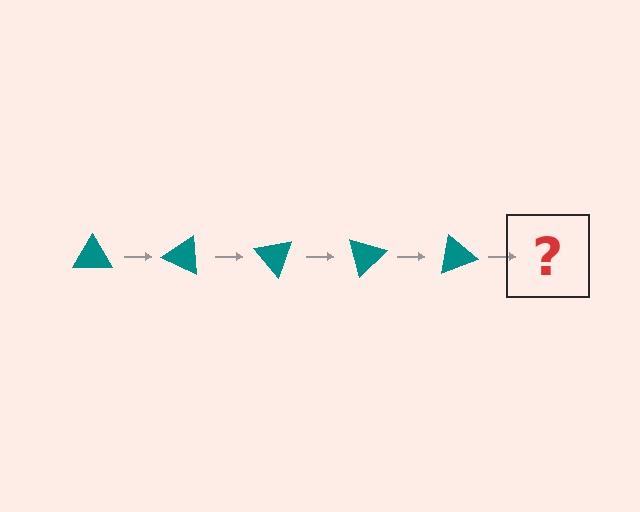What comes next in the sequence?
The next element should be a teal triangle rotated 125 degrees.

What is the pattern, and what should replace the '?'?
The pattern is that the triangle rotates 25 degrees each step. The '?' should be a teal triangle rotated 125 degrees.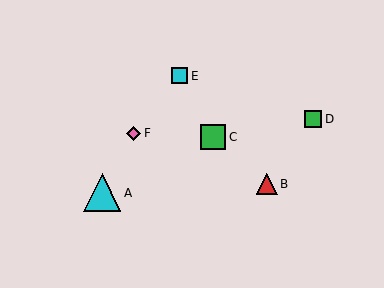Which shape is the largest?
The cyan triangle (labeled A) is the largest.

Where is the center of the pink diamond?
The center of the pink diamond is at (133, 133).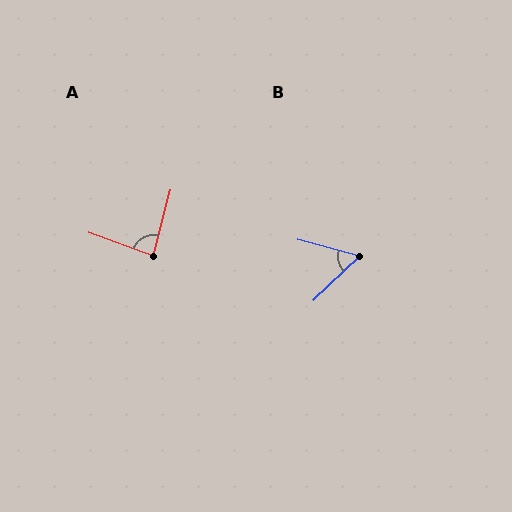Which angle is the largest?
A, at approximately 85 degrees.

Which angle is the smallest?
B, at approximately 59 degrees.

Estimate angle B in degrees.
Approximately 59 degrees.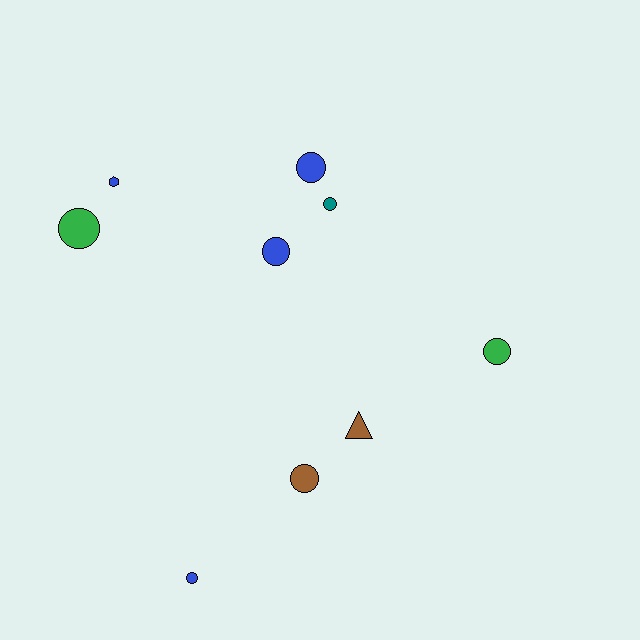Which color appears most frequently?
Blue, with 4 objects.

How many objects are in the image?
There are 9 objects.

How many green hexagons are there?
There are no green hexagons.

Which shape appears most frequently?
Circle, with 7 objects.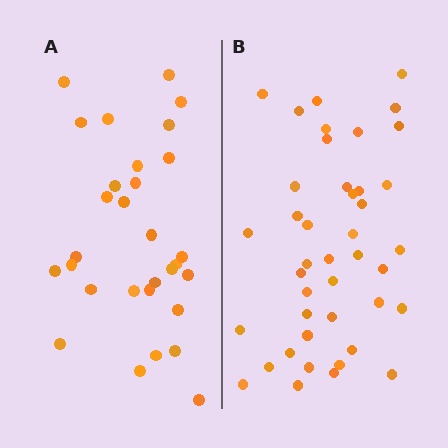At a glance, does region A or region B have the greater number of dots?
Region B (the right region) has more dots.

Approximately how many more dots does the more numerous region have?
Region B has roughly 12 or so more dots than region A.